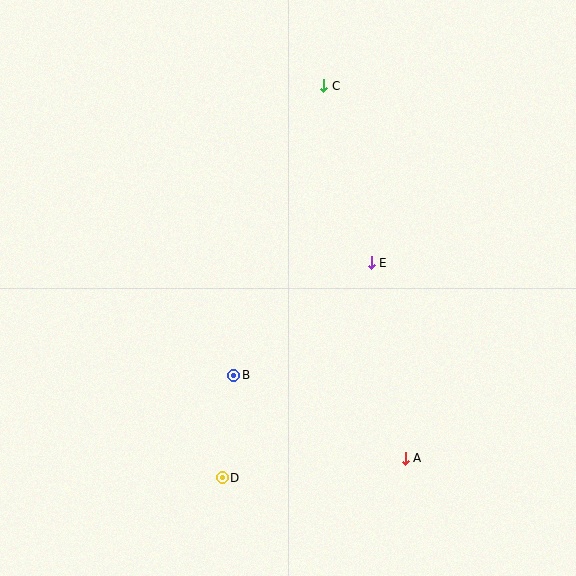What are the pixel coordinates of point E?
Point E is at (371, 263).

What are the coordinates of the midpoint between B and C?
The midpoint between B and C is at (279, 230).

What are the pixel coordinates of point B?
Point B is at (234, 375).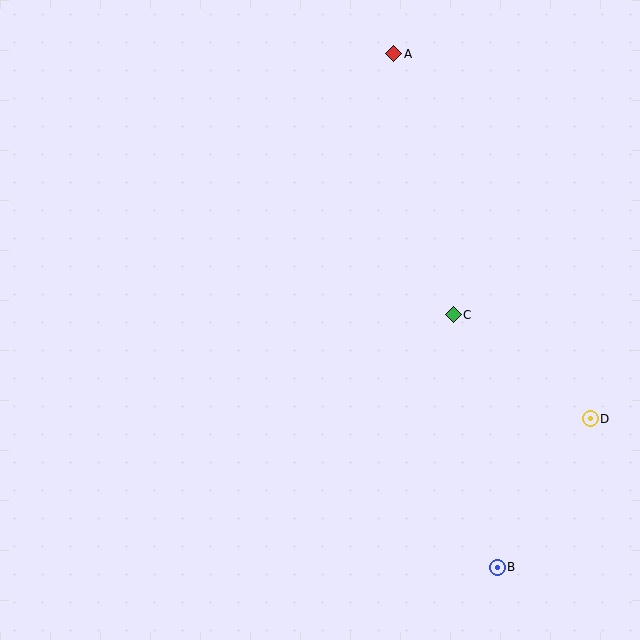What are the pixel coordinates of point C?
Point C is at (453, 315).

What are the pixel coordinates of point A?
Point A is at (394, 54).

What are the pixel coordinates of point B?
Point B is at (497, 567).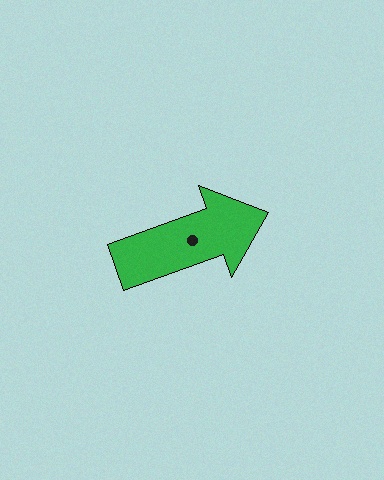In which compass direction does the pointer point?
East.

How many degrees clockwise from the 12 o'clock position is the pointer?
Approximately 70 degrees.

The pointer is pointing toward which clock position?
Roughly 2 o'clock.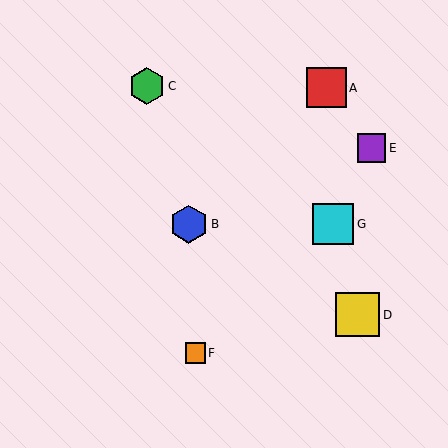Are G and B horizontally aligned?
Yes, both are at y≈224.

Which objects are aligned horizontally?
Objects B, G are aligned horizontally.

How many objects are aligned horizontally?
2 objects (B, G) are aligned horizontally.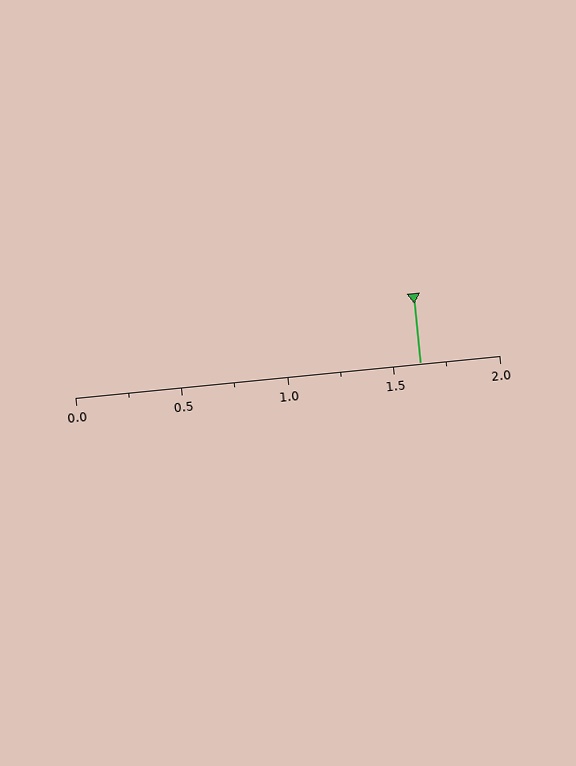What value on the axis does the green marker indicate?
The marker indicates approximately 1.62.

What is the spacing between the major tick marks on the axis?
The major ticks are spaced 0.5 apart.